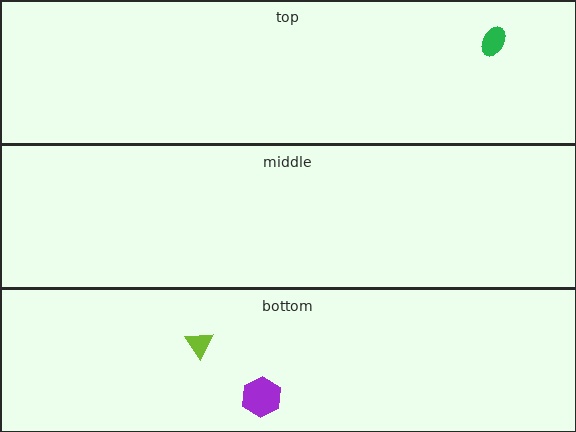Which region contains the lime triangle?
The bottom region.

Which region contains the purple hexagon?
The bottom region.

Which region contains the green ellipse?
The top region.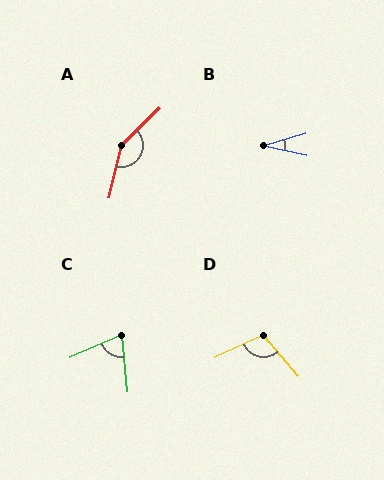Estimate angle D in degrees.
Approximately 106 degrees.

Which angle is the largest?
A, at approximately 148 degrees.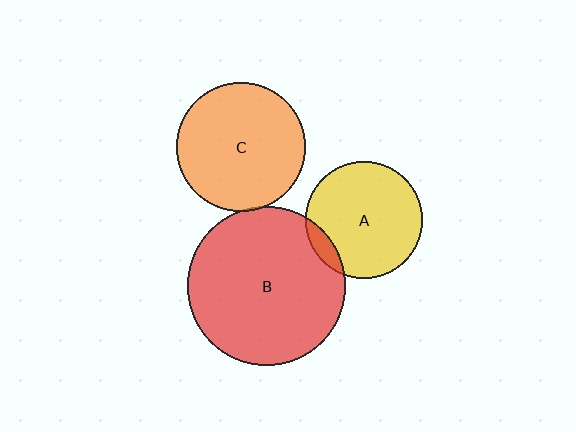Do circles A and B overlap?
Yes.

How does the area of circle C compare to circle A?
Approximately 1.2 times.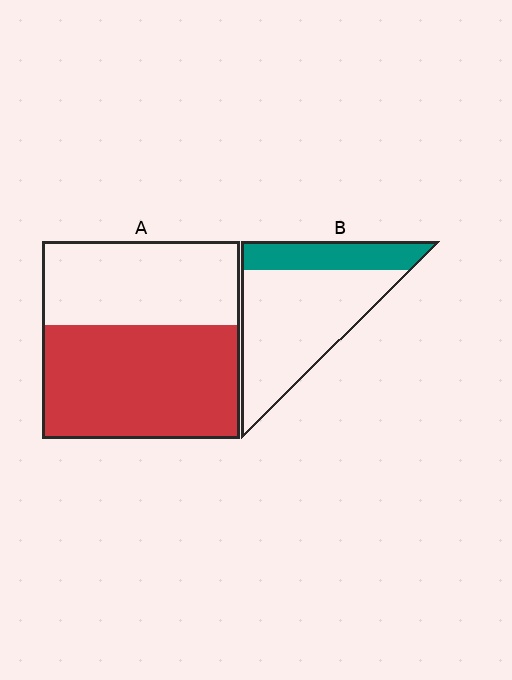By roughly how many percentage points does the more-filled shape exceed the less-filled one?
By roughly 30 percentage points (A over B).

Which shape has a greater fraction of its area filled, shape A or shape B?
Shape A.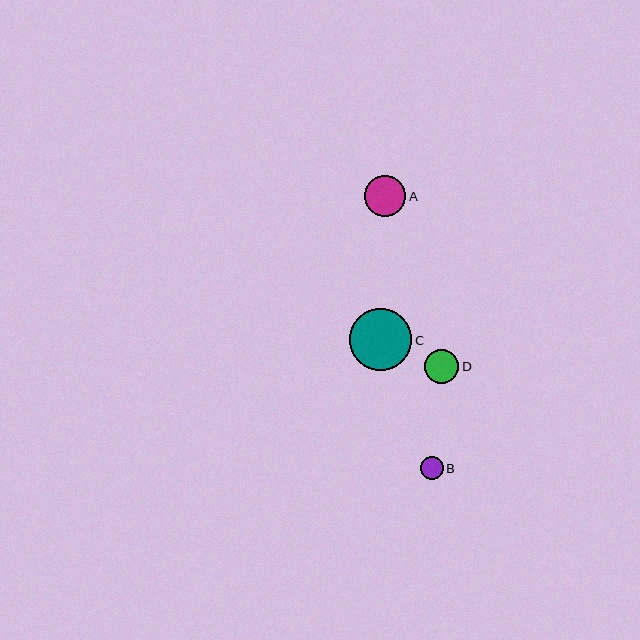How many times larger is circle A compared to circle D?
Circle A is approximately 1.2 times the size of circle D.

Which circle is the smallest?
Circle B is the smallest with a size of approximately 23 pixels.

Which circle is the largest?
Circle C is the largest with a size of approximately 62 pixels.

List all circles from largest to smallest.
From largest to smallest: C, A, D, B.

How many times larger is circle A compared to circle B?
Circle A is approximately 1.8 times the size of circle B.